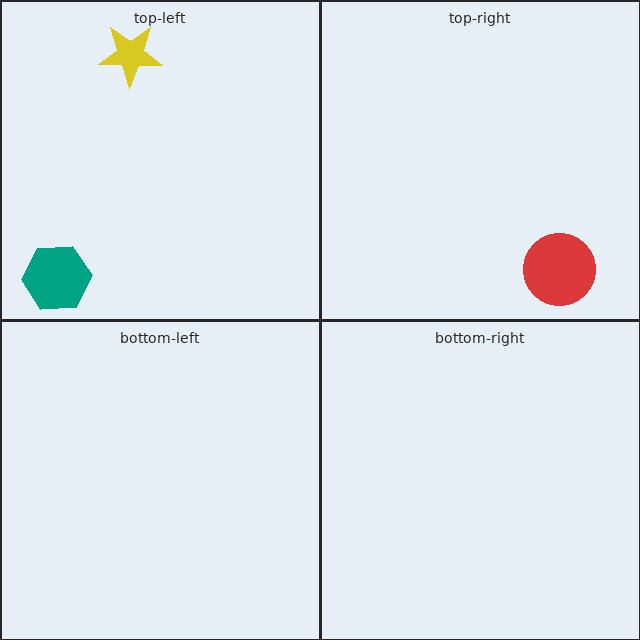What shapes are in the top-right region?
The red circle.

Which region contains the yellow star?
The top-left region.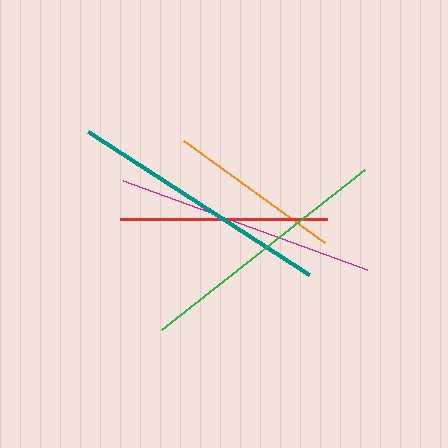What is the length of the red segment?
The red segment is approximately 207 pixels long.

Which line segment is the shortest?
The orange line is the shortest at approximately 174 pixels.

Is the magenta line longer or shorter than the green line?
The magenta line is longer than the green line.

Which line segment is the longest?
The teal line is the longest at approximately 263 pixels.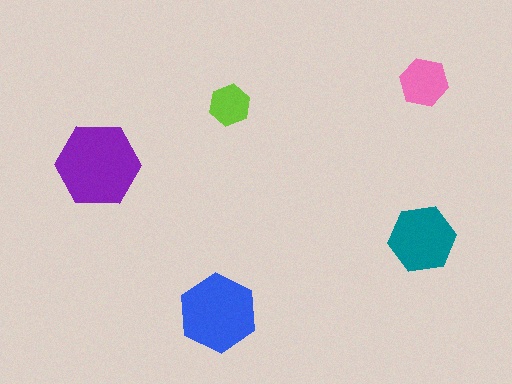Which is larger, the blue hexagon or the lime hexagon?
The blue one.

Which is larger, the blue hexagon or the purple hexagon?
The purple one.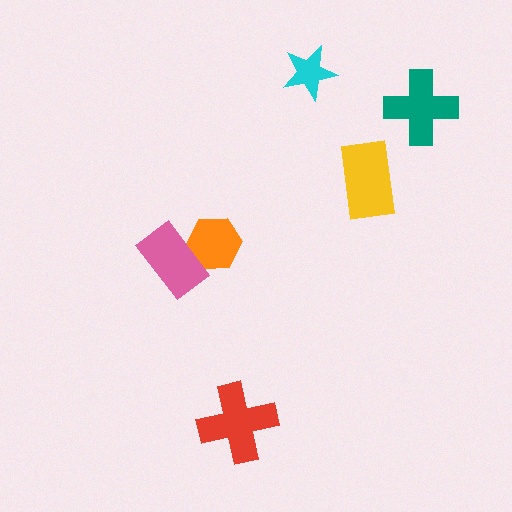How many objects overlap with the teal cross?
0 objects overlap with the teal cross.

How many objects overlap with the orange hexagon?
1 object overlaps with the orange hexagon.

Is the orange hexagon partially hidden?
Yes, it is partially covered by another shape.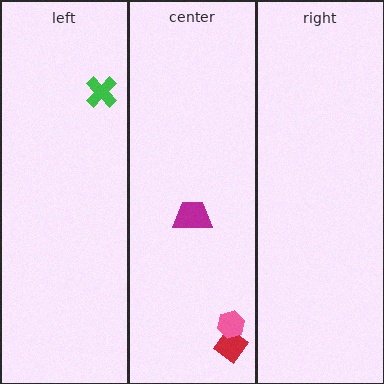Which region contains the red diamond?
The center region.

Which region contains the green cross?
The left region.